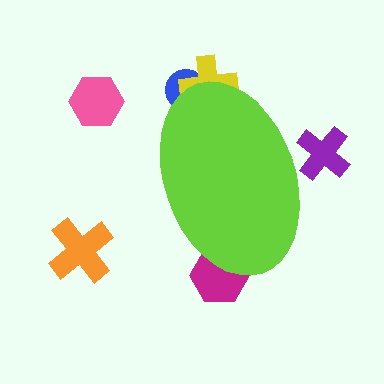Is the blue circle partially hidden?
Yes, the blue circle is partially hidden behind the lime ellipse.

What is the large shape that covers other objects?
A lime ellipse.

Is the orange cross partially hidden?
No, the orange cross is fully visible.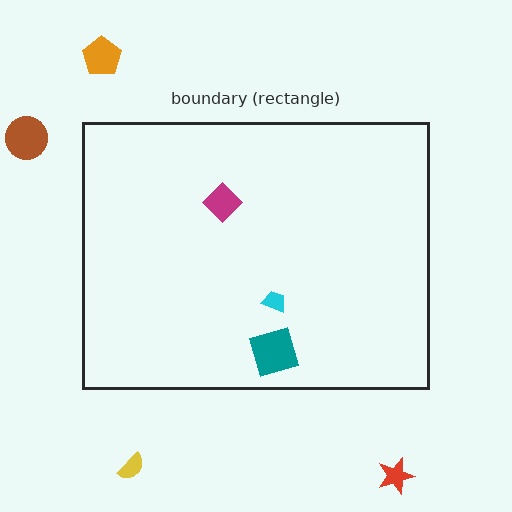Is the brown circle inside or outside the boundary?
Outside.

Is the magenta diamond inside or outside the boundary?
Inside.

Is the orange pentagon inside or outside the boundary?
Outside.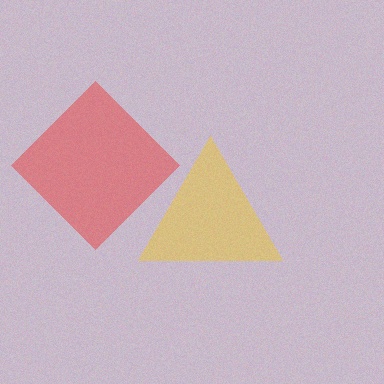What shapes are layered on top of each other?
The layered shapes are: a red diamond, a yellow triangle.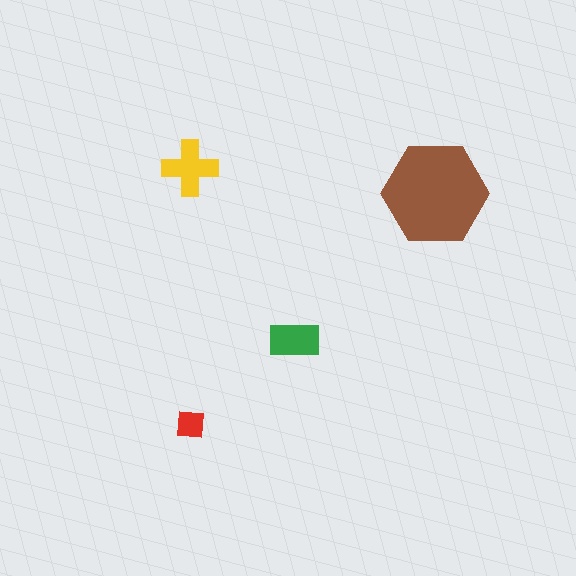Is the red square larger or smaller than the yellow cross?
Smaller.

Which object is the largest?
The brown hexagon.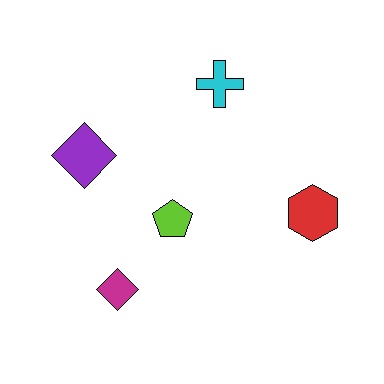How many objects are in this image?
There are 5 objects.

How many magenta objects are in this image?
There is 1 magenta object.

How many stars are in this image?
There are no stars.